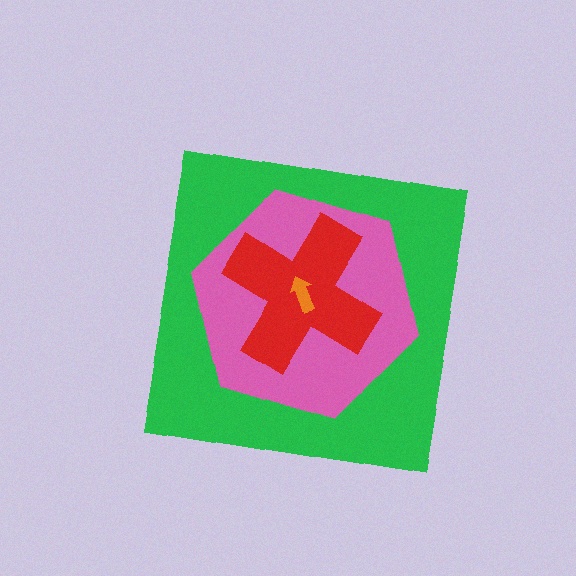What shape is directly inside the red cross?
The orange arrow.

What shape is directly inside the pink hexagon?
The red cross.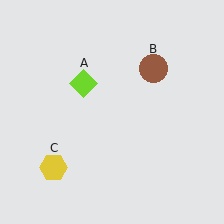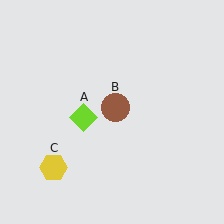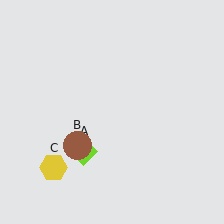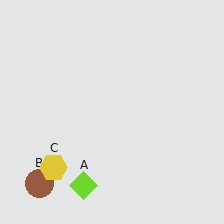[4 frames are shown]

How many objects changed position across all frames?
2 objects changed position: lime diamond (object A), brown circle (object B).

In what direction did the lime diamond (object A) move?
The lime diamond (object A) moved down.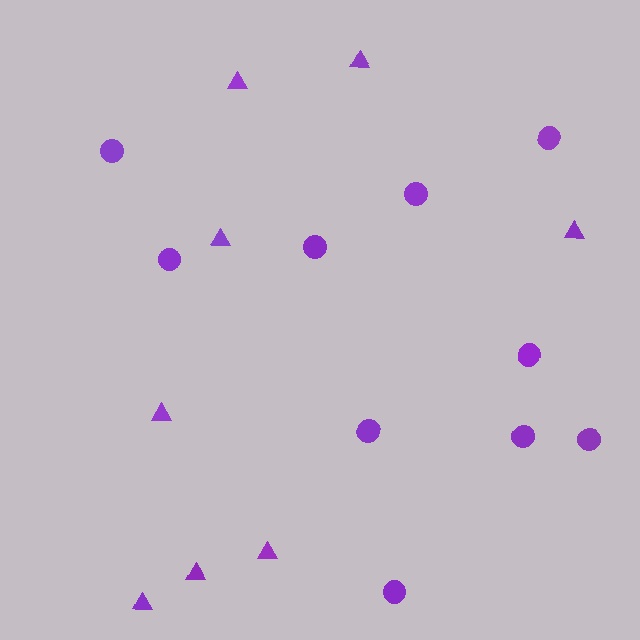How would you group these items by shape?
There are 2 groups: one group of circles (10) and one group of triangles (8).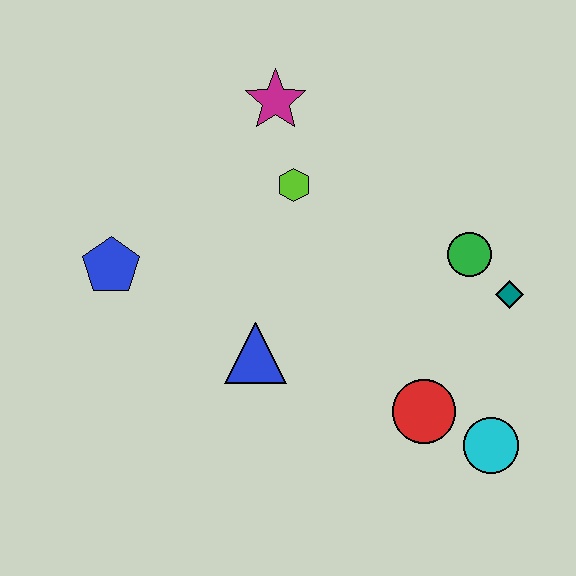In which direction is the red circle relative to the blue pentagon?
The red circle is to the right of the blue pentagon.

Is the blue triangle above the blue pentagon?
No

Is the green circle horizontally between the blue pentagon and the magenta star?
No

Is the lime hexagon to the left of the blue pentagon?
No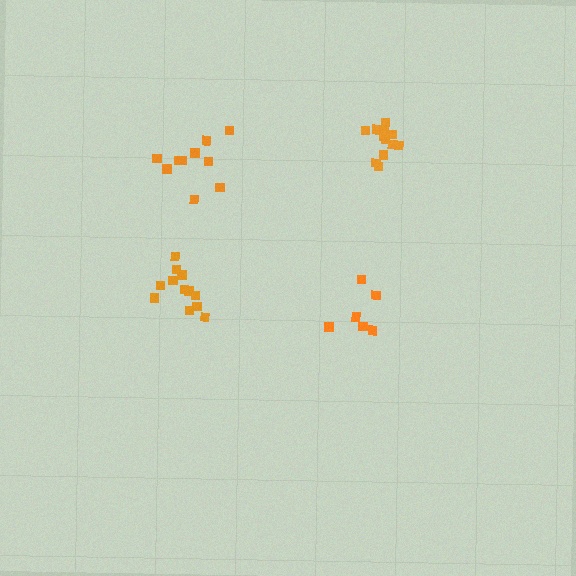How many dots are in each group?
Group 1: 10 dots, Group 2: 12 dots, Group 3: 12 dots, Group 4: 6 dots (40 total).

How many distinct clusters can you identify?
There are 4 distinct clusters.